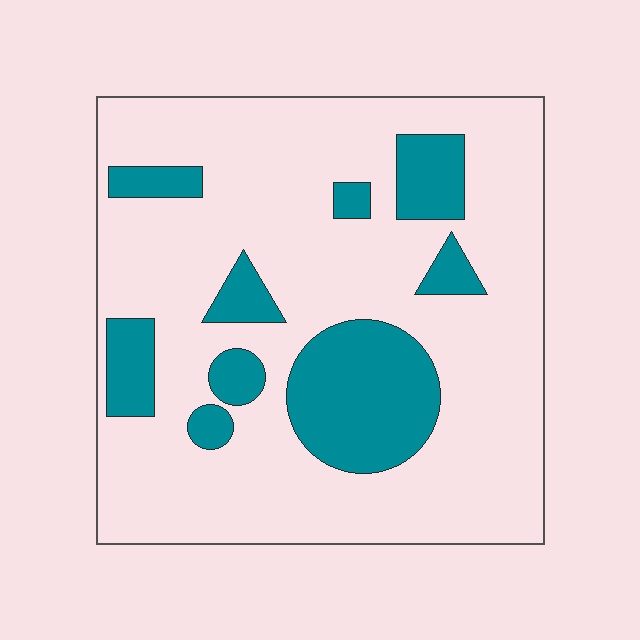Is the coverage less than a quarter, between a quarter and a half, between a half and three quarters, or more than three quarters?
Less than a quarter.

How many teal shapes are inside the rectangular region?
9.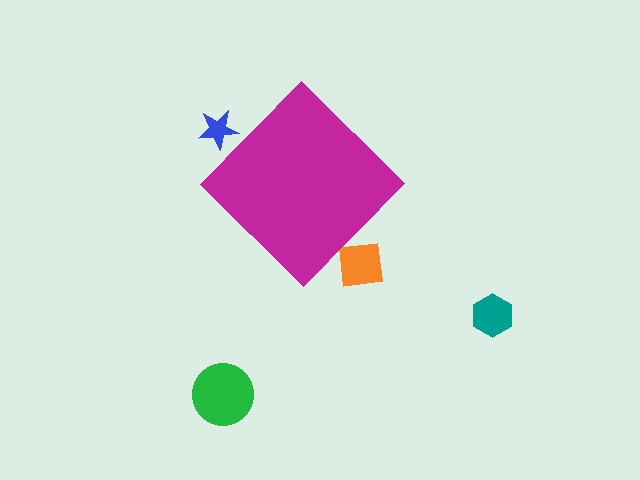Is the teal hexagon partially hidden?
No, the teal hexagon is fully visible.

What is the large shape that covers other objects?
A magenta diamond.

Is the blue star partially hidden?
Yes, the blue star is partially hidden behind the magenta diamond.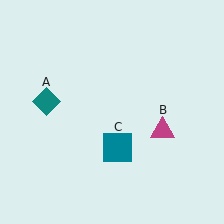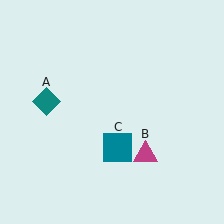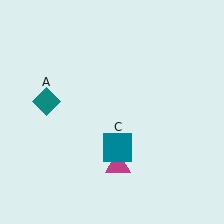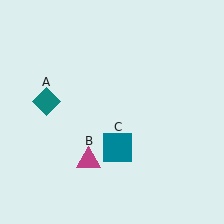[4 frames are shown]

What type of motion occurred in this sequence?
The magenta triangle (object B) rotated clockwise around the center of the scene.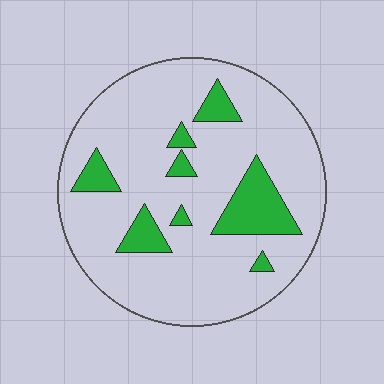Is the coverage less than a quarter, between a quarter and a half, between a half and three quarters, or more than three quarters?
Less than a quarter.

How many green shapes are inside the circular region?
8.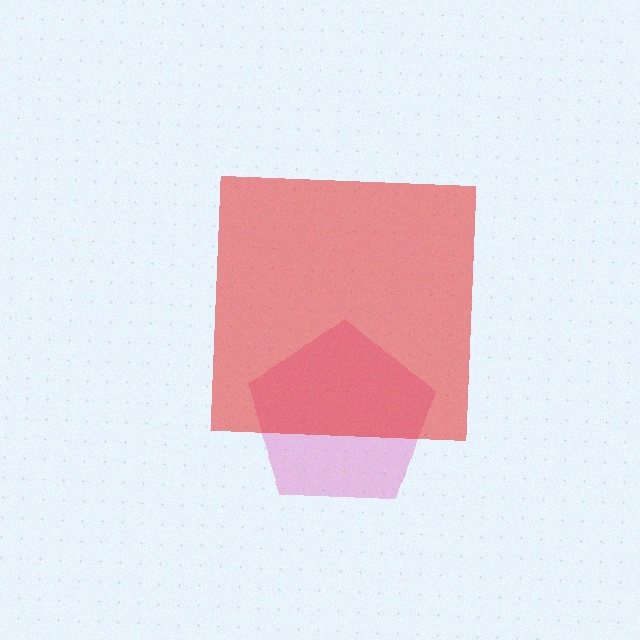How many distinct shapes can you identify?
There are 2 distinct shapes: a pink pentagon, a red square.